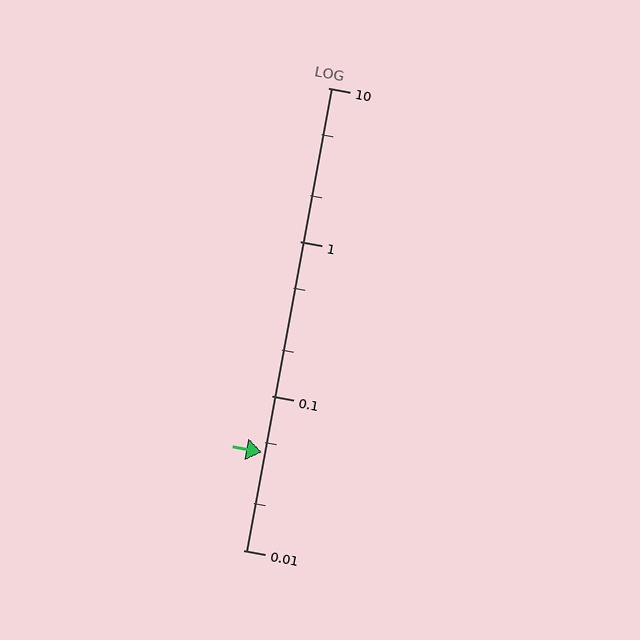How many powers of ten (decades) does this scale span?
The scale spans 3 decades, from 0.01 to 10.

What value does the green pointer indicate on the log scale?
The pointer indicates approximately 0.043.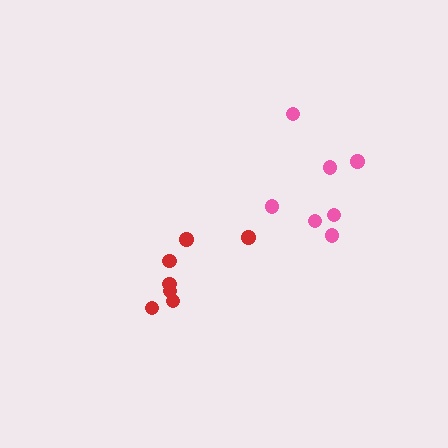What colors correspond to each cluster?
The clusters are colored: pink, red.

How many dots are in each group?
Group 1: 7 dots, Group 2: 7 dots (14 total).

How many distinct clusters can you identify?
There are 2 distinct clusters.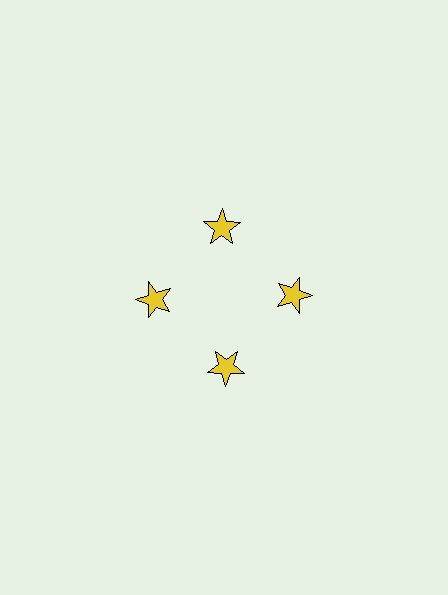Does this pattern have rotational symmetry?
Yes, this pattern has 4-fold rotational symmetry. It looks the same after rotating 90 degrees around the center.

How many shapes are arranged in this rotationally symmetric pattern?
There are 4 shapes, arranged in 4 groups of 1.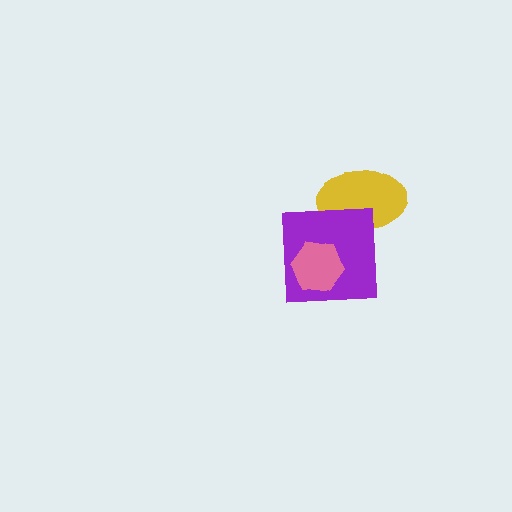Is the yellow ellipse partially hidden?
Yes, it is partially covered by another shape.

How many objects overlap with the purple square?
2 objects overlap with the purple square.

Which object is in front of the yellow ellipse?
The purple square is in front of the yellow ellipse.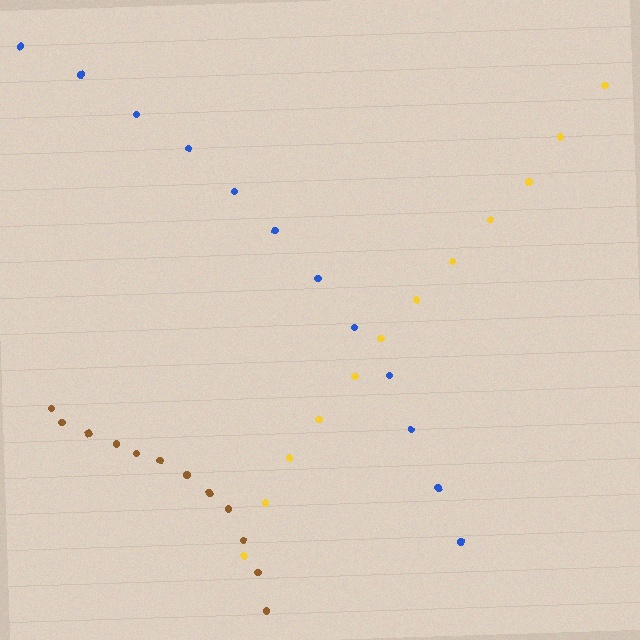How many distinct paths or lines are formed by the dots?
There are 3 distinct paths.